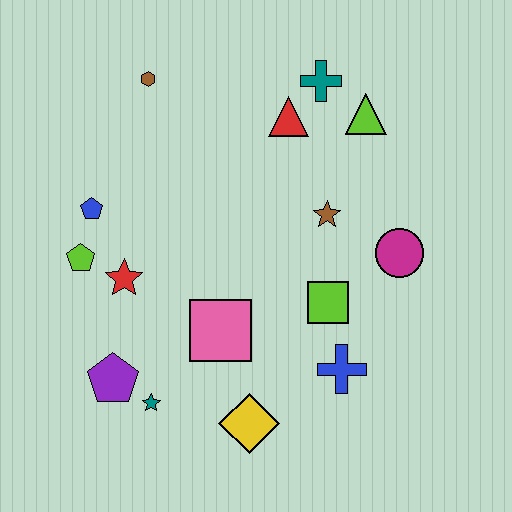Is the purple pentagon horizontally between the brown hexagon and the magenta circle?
No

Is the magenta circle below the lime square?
No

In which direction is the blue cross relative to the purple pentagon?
The blue cross is to the right of the purple pentagon.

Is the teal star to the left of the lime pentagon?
No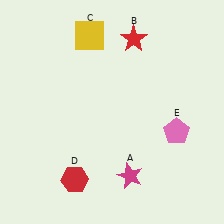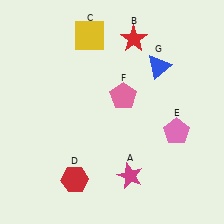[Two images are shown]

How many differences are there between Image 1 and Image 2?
There are 2 differences between the two images.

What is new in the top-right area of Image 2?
A blue triangle (G) was added in the top-right area of Image 2.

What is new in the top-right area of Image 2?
A pink pentagon (F) was added in the top-right area of Image 2.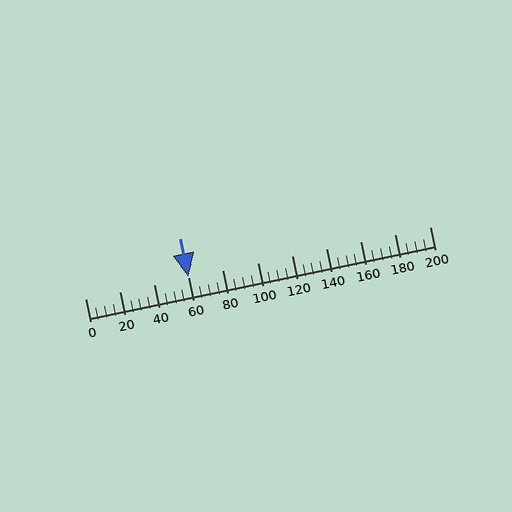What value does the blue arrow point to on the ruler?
The blue arrow points to approximately 60.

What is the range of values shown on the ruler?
The ruler shows values from 0 to 200.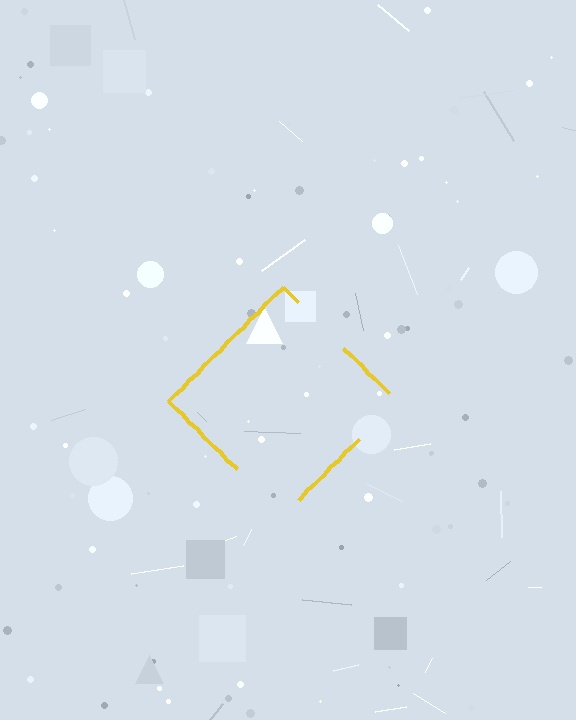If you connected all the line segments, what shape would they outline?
They would outline a diamond.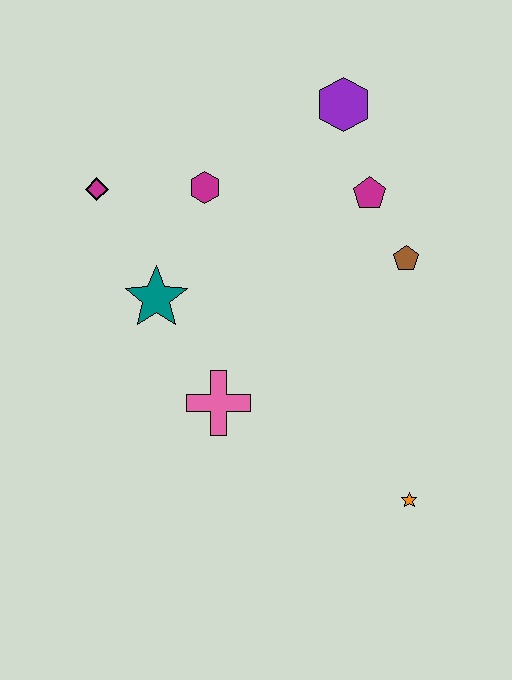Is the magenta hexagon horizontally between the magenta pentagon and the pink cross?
No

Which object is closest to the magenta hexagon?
The magenta diamond is closest to the magenta hexagon.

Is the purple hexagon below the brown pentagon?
No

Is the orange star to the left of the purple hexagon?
No